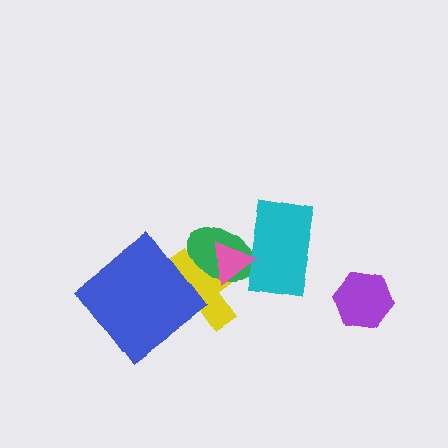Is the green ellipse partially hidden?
Yes, it is partially covered by another shape.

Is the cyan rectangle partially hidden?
Yes, it is partially covered by another shape.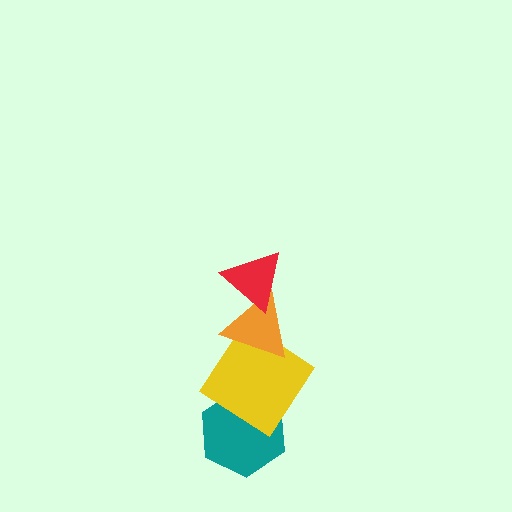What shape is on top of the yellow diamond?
The orange triangle is on top of the yellow diamond.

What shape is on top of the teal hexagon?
The yellow diamond is on top of the teal hexagon.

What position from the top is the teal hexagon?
The teal hexagon is 4th from the top.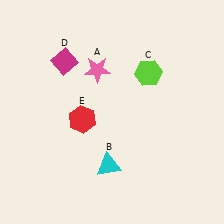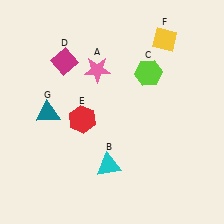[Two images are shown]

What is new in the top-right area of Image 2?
A yellow diamond (F) was added in the top-right area of Image 2.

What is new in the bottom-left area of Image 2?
A teal triangle (G) was added in the bottom-left area of Image 2.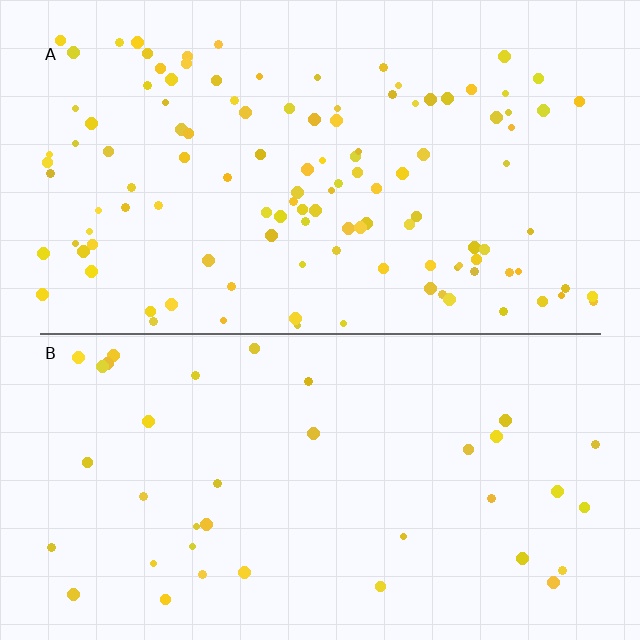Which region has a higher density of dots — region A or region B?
A (the top).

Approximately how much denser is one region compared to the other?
Approximately 3.1× — region A over region B.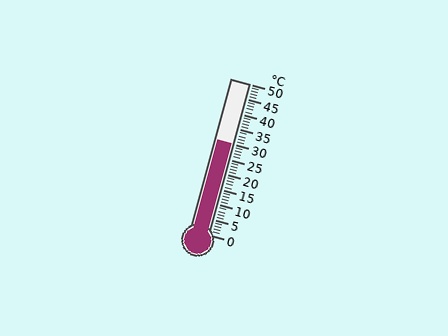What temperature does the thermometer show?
The thermometer shows approximately 30°C.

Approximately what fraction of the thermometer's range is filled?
The thermometer is filled to approximately 60% of its range.